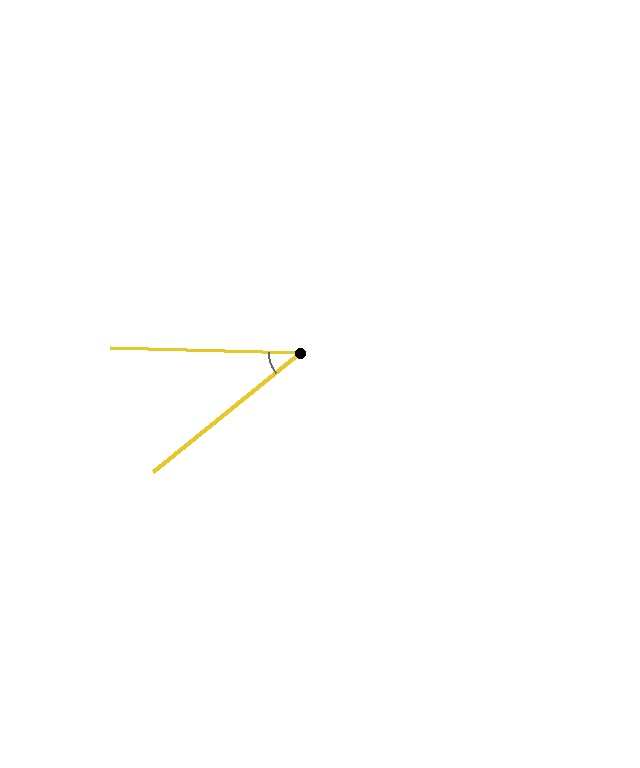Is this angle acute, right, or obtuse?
It is acute.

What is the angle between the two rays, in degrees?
Approximately 41 degrees.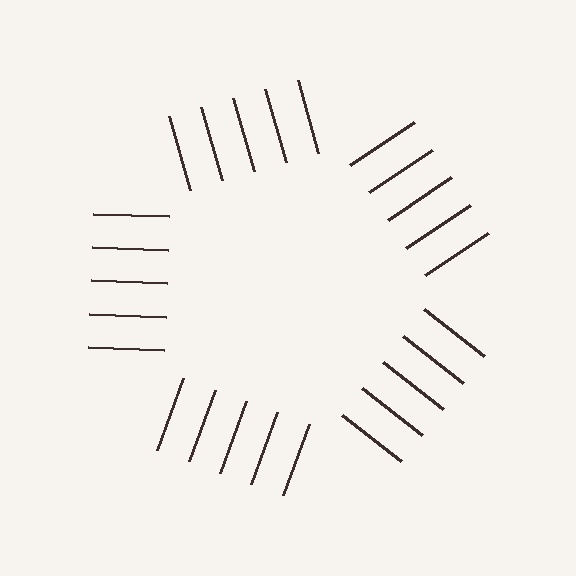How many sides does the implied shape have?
5 sides — the line-ends trace a pentagon.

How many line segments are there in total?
25 — 5 along each of the 5 edges.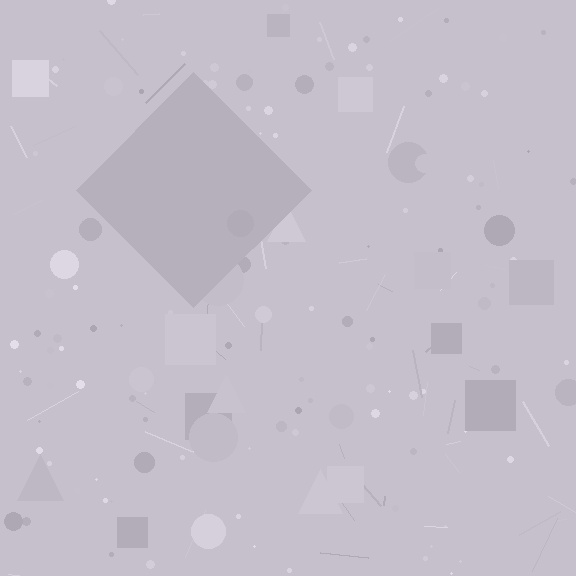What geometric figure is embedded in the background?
A diamond is embedded in the background.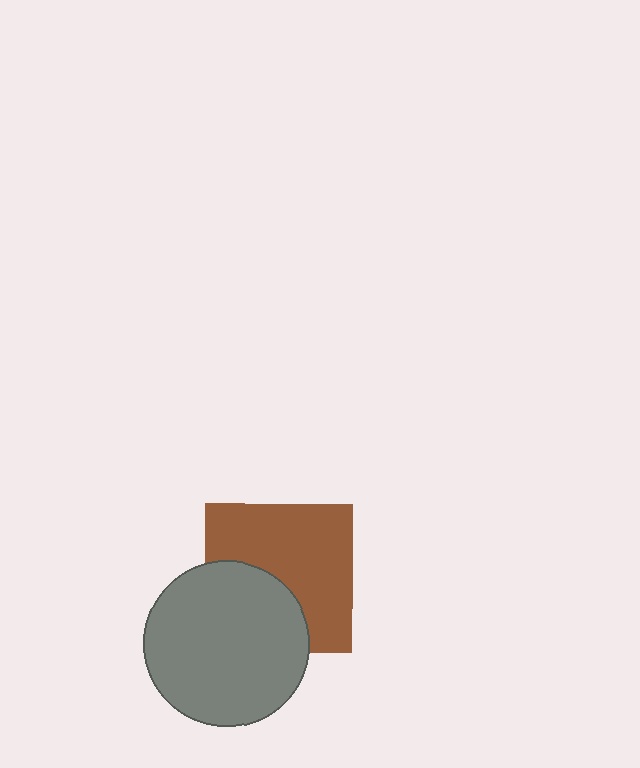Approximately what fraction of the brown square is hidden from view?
Roughly 37% of the brown square is hidden behind the gray circle.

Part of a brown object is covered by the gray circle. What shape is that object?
It is a square.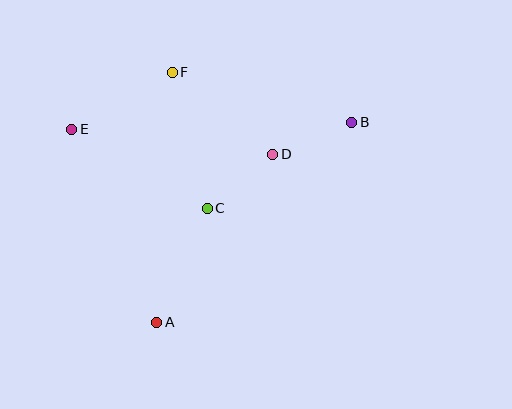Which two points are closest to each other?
Points C and D are closest to each other.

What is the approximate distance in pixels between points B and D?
The distance between B and D is approximately 85 pixels.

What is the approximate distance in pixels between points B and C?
The distance between B and C is approximately 168 pixels.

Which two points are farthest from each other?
Points B and E are farthest from each other.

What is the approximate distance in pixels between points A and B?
The distance between A and B is approximately 280 pixels.